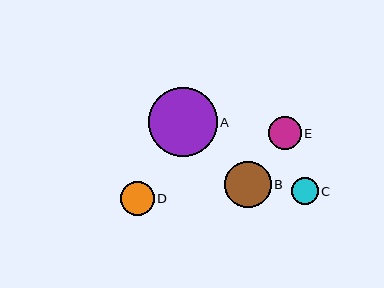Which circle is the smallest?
Circle C is the smallest with a size of approximately 27 pixels.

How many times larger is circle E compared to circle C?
Circle E is approximately 1.2 times the size of circle C.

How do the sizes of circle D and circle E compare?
Circle D and circle E are approximately the same size.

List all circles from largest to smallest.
From largest to smallest: A, B, D, E, C.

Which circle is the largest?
Circle A is the largest with a size of approximately 69 pixels.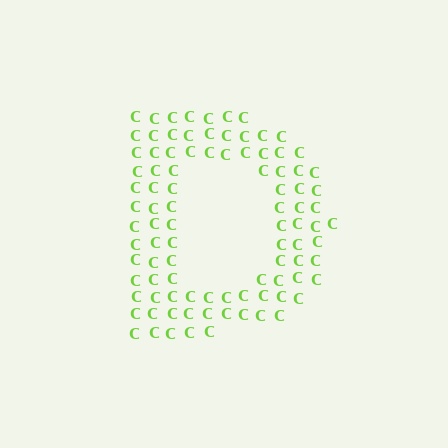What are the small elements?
The small elements are letter C's.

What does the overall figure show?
The overall figure shows the letter D.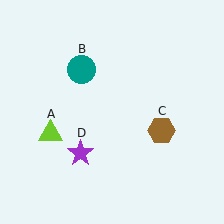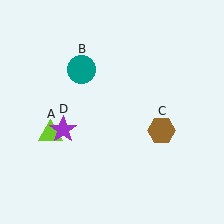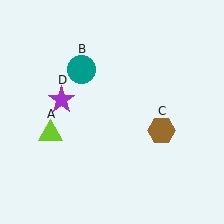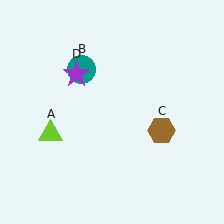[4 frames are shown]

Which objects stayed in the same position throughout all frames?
Lime triangle (object A) and teal circle (object B) and brown hexagon (object C) remained stationary.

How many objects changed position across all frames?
1 object changed position: purple star (object D).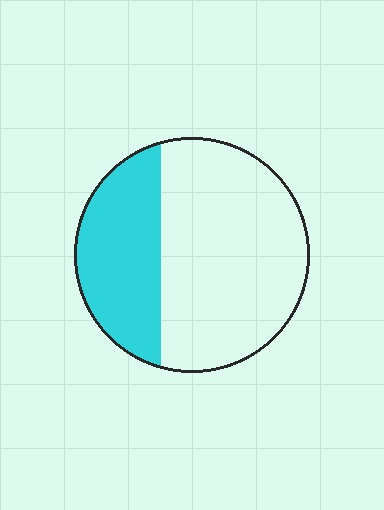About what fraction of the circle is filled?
About one third (1/3).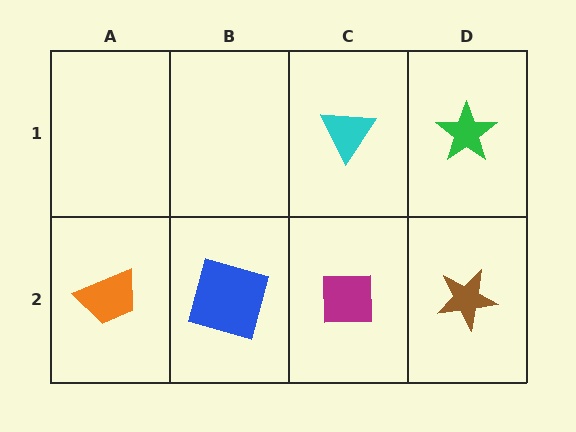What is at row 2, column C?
A magenta square.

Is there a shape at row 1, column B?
No, that cell is empty.